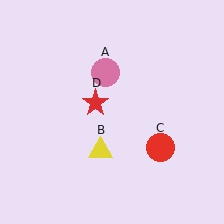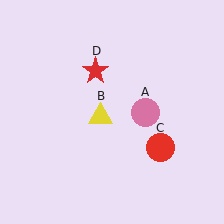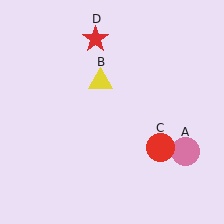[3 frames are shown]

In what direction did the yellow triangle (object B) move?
The yellow triangle (object B) moved up.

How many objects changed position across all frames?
3 objects changed position: pink circle (object A), yellow triangle (object B), red star (object D).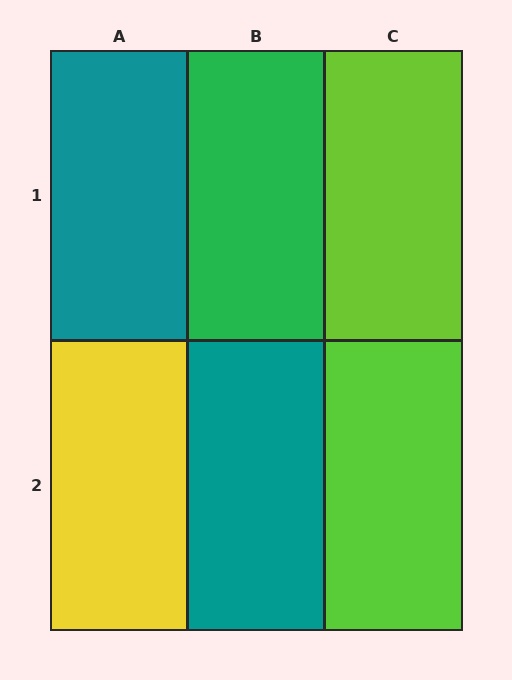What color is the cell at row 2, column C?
Lime.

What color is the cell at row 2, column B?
Teal.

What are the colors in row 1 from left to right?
Teal, green, lime.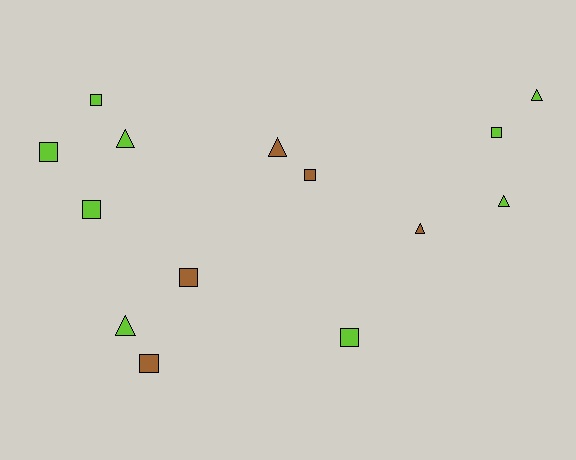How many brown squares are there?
There are 3 brown squares.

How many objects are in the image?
There are 14 objects.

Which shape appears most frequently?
Square, with 8 objects.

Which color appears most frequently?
Lime, with 9 objects.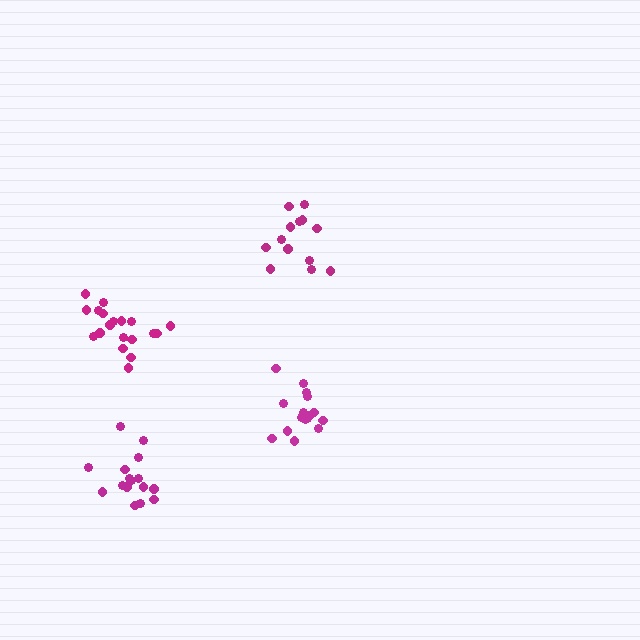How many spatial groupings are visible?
There are 4 spatial groupings.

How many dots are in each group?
Group 1: 13 dots, Group 2: 19 dots, Group 3: 16 dots, Group 4: 16 dots (64 total).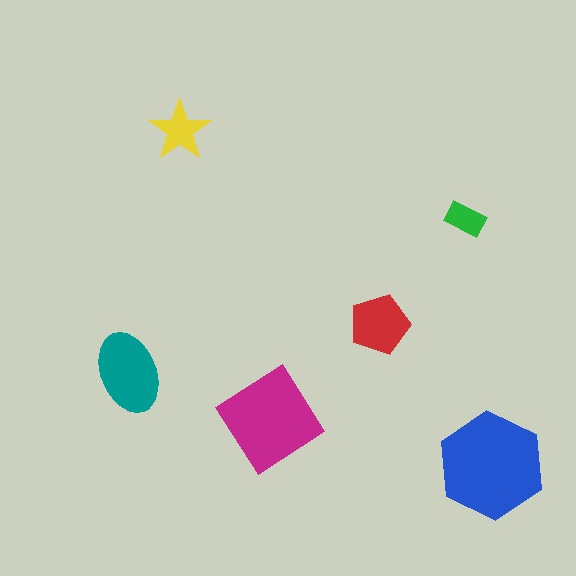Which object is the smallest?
The green rectangle.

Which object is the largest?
The blue hexagon.